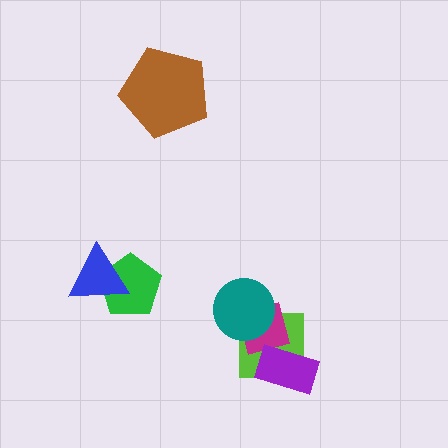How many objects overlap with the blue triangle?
1 object overlaps with the blue triangle.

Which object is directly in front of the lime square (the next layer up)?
The magenta diamond is directly in front of the lime square.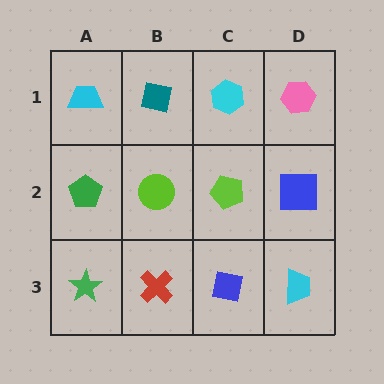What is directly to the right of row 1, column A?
A teal square.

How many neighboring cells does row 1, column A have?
2.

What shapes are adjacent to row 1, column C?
A lime pentagon (row 2, column C), a teal square (row 1, column B), a pink hexagon (row 1, column D).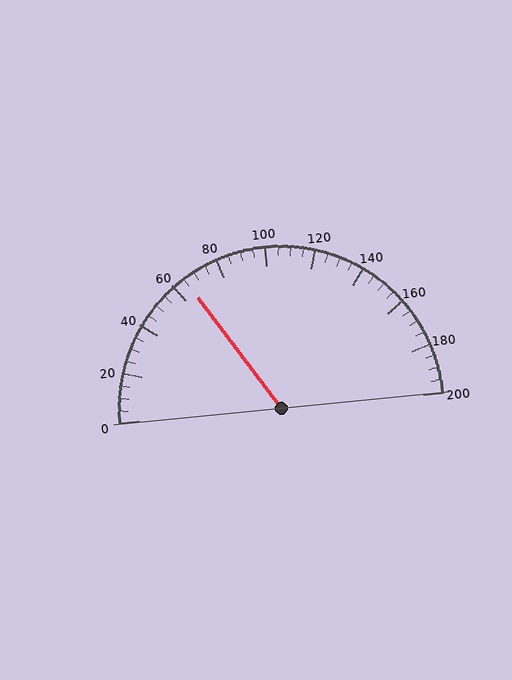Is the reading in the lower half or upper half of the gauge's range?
The reading is in the lower half of the range (0 to 200).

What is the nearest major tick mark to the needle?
The nearest major tick mark is 60.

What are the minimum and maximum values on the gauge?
The gauge ranges from 0 to 200.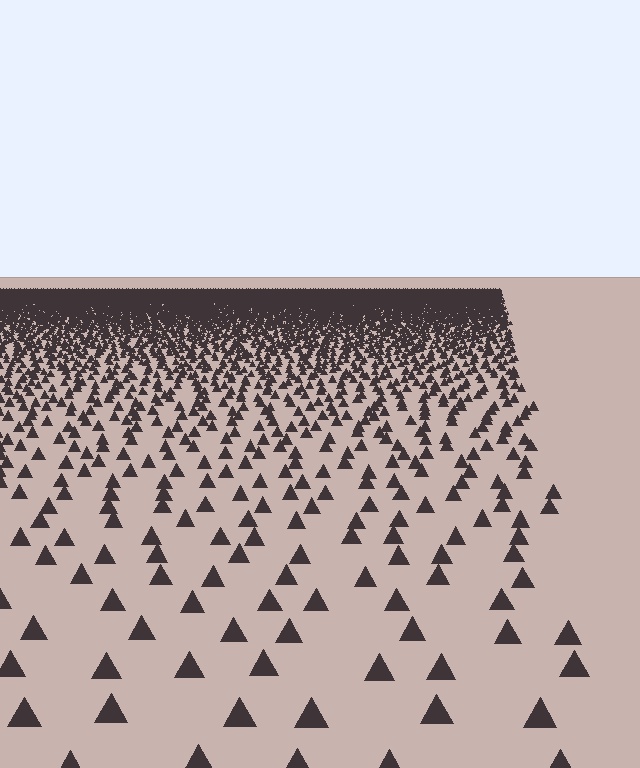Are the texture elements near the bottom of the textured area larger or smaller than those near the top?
Larger. Near the bottom, elements are closer to the viewer and appear at a bigger on-screen size.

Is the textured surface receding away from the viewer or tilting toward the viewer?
The surface is receding away from the viewer. Texture elements get smaller and denser toward the top.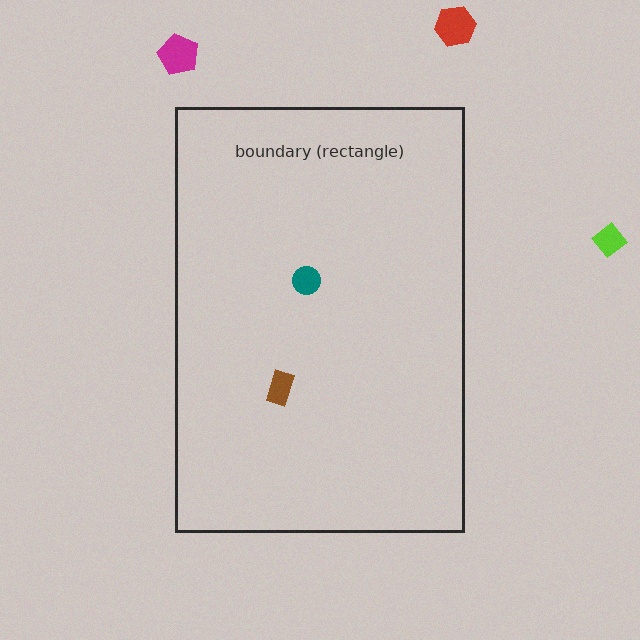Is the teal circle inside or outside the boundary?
Inside.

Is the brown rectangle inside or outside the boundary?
Inside.